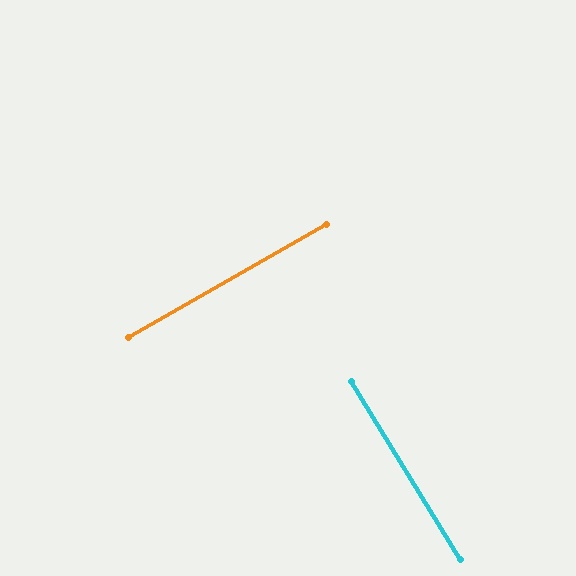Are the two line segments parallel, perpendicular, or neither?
Perpendicular — they meet at approximately 88°.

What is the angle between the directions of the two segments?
Approximately 88 degrees.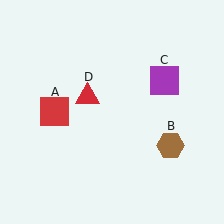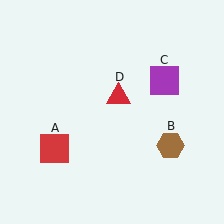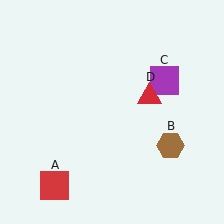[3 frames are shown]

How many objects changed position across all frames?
2 objects changed position: red square (object A), red triangle (object D).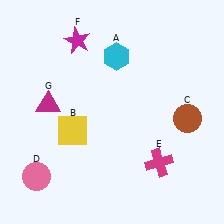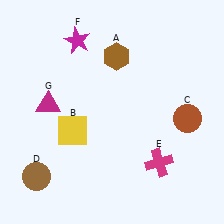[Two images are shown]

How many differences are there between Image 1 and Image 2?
There are 2 differences between the two images.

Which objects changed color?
A changed from cyan to brown. D changed from pink to brown.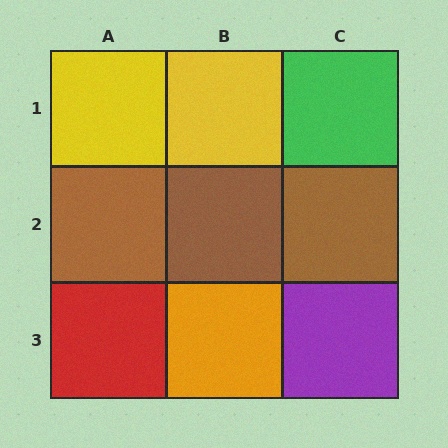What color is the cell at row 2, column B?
Brown.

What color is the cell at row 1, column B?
Yellow.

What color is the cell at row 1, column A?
Yellow.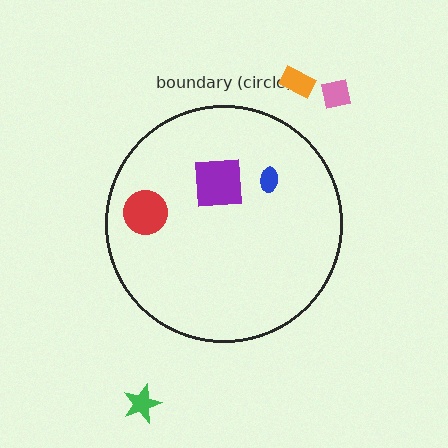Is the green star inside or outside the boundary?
Outside.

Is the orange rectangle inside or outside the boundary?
Outside.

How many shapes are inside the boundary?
3 inside, 3 outside.